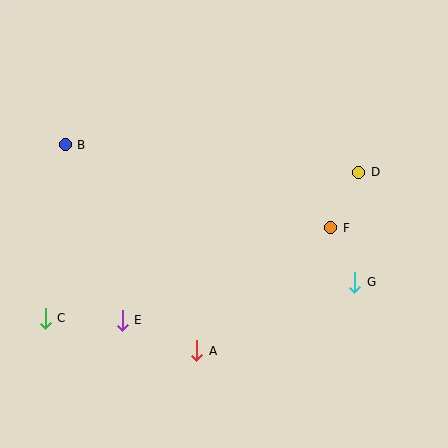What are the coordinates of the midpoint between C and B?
The midpoint between C and B is at (55, 232).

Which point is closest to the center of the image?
Point F at (331, 228) is closest to the center.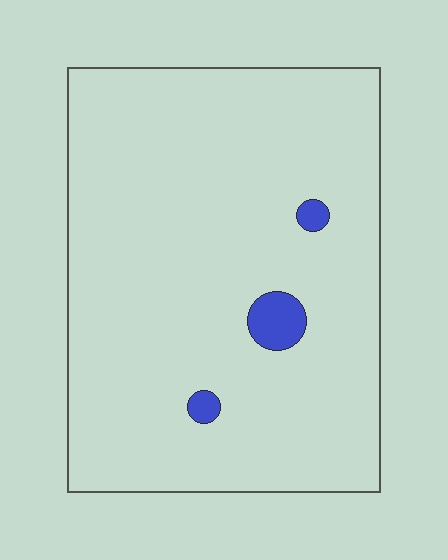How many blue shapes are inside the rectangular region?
3.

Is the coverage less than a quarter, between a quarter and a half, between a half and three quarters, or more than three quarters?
Less than a quarter.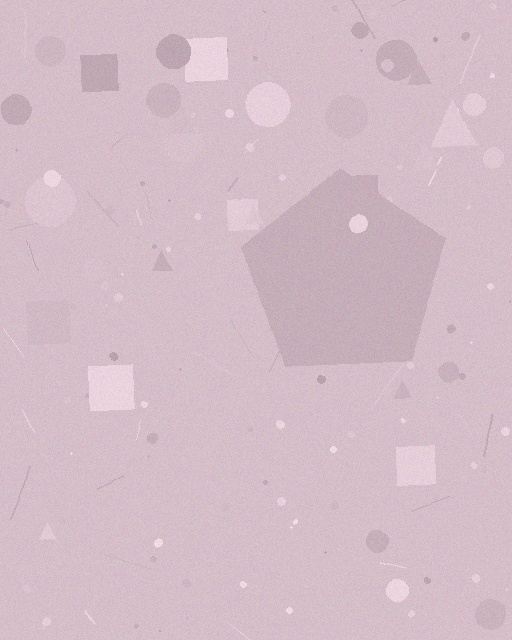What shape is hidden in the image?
A pentagon is hidden in the image.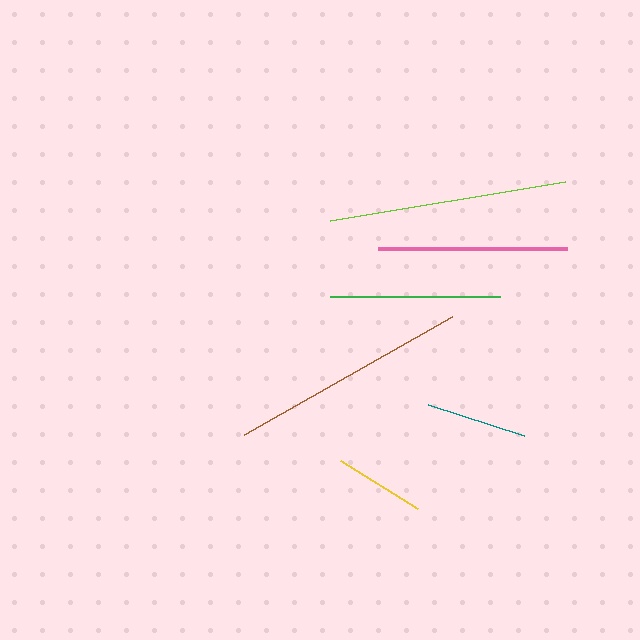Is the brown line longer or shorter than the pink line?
The brown line is longer than the pink line.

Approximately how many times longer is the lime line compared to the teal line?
The lime line is approximately 2.4 times the length of the teal line.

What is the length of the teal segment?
The teal segment is approximately 100 pixels long.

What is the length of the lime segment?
The lime segment is approximately 238 pixels long.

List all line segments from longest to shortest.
From longest to shortest: brown, lime, pink, green, teal, yellow.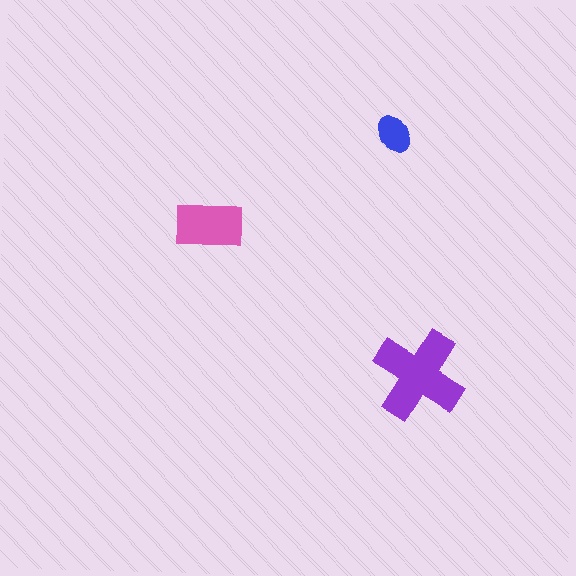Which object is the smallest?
The blue ellipse.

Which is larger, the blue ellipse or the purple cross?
The purple cross.